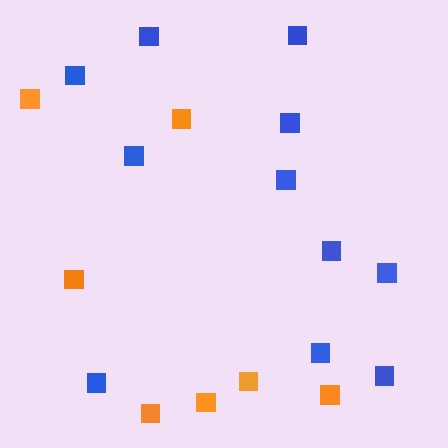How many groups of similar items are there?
There are 2 groups: one group of orange squares (7) and one group of blue squares (11).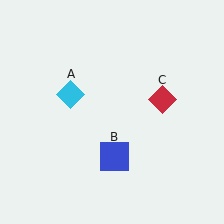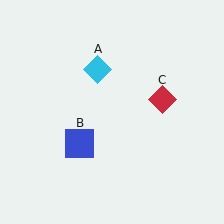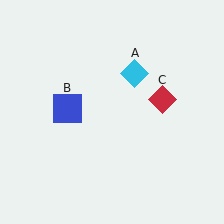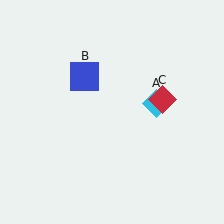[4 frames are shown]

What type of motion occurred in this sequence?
The cyan diamond (object A), blue square (object B) rotated clockwise around the center of the scene.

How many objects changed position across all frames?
2 objects changed position: cyan diamond (object A), blue square (object B).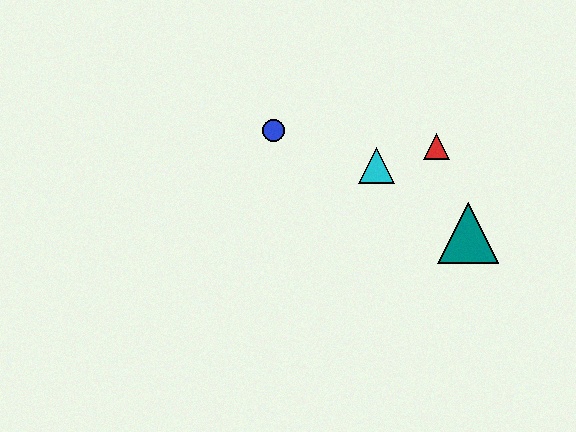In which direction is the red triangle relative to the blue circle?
The red triangle is to the right of the blue circle.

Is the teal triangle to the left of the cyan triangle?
No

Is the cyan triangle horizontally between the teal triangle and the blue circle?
Yes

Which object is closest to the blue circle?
The cyan triangle is closest to the blue circle.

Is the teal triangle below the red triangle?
Yes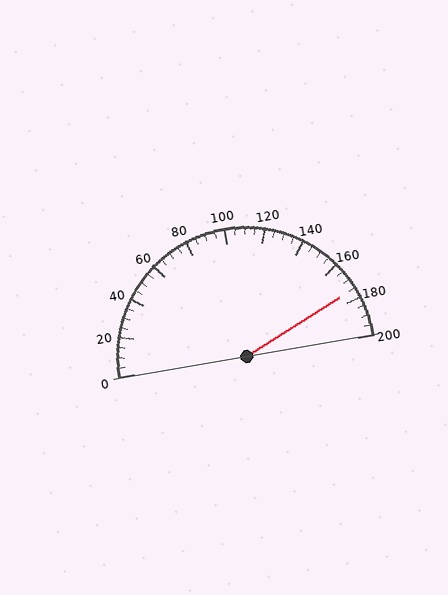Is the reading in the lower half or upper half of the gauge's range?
The reading is in the upper half of the range (0 to 200).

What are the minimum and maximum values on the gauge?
The gauge ranges from 0 to 200.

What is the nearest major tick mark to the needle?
The nearest major tick mark is 180.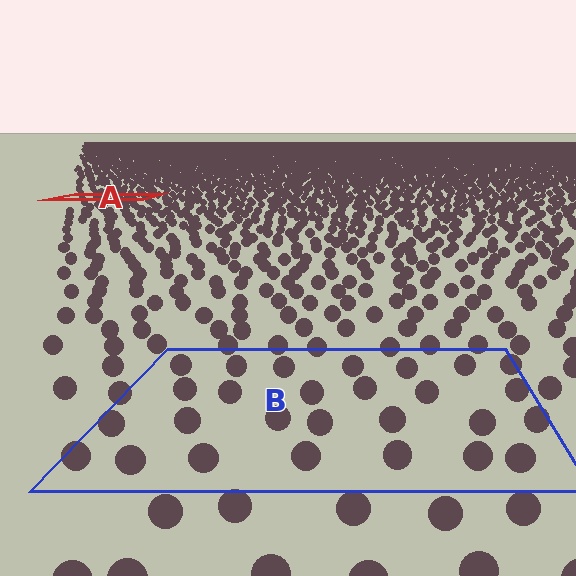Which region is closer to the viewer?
Region B is closer. The texture elements there are larger and more spread out.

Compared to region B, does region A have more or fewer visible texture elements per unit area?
Region A has more texture elements per unit area — they are packed more densely because it is farther away.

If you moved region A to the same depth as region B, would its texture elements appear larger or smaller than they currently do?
They would appear larger. At a closer depth, the same texture elements are projected at a bigger on-screen size.